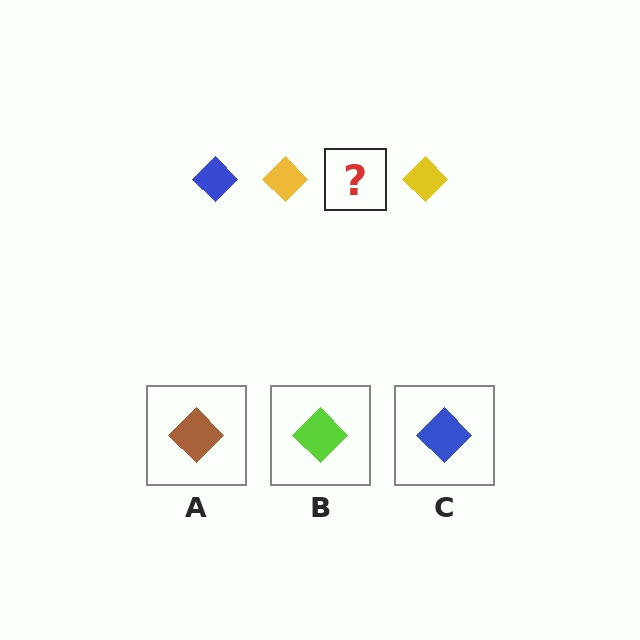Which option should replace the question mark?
Option C.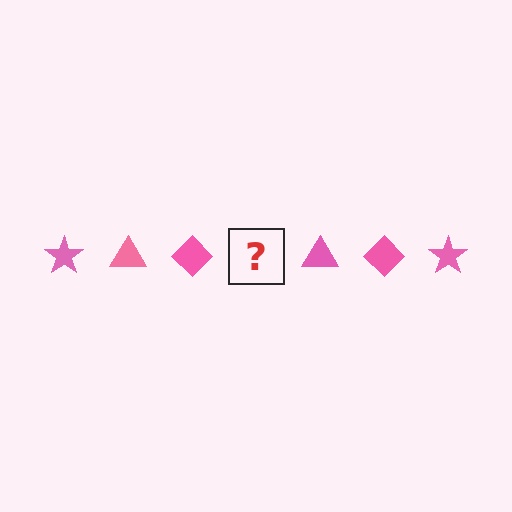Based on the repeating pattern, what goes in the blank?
The blank should be a pink star.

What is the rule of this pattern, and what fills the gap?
The rule is that the pattern cycles through star, triangle, diamond shapes in pink. The gap should be filled with a pink star.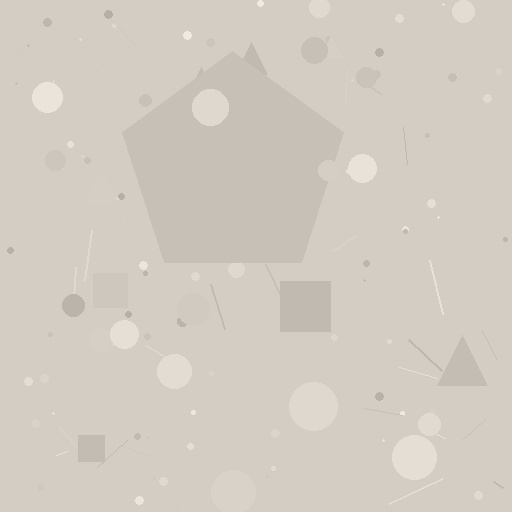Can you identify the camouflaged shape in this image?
The camouflaged shape is a pentagon.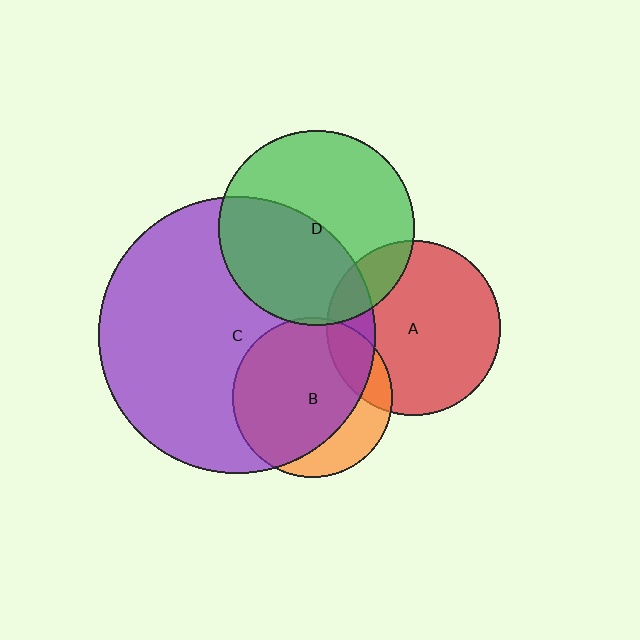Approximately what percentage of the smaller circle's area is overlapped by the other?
Approximately 75%.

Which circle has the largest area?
Circle C (purple).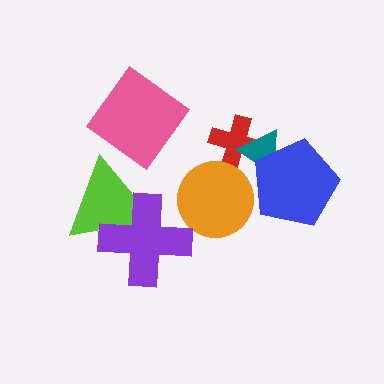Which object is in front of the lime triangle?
The purple cross is in front of the lime triangle.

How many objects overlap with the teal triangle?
2 objects overlap with the teal triangle.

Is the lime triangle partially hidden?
Yes, it is partially covered by another shape.